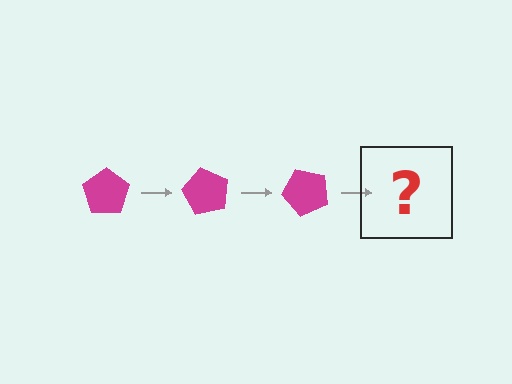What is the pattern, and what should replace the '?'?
The pattern is that the pentagon rotates 60 degrees each step. The '?' should be a magenta pentagon rotated 180 degrees.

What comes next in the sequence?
The next element should be a magenta pentagon rotated 180 degrees.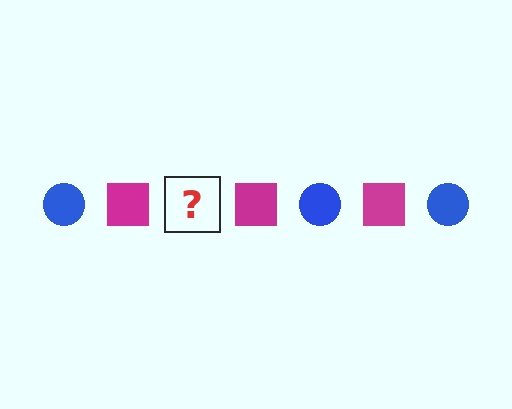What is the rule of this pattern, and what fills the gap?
The rule is that the pattern alternates between blue circle and magenta square. The gap should be filled with a blue circle.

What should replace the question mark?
The question mark should be replaced with a blue circle.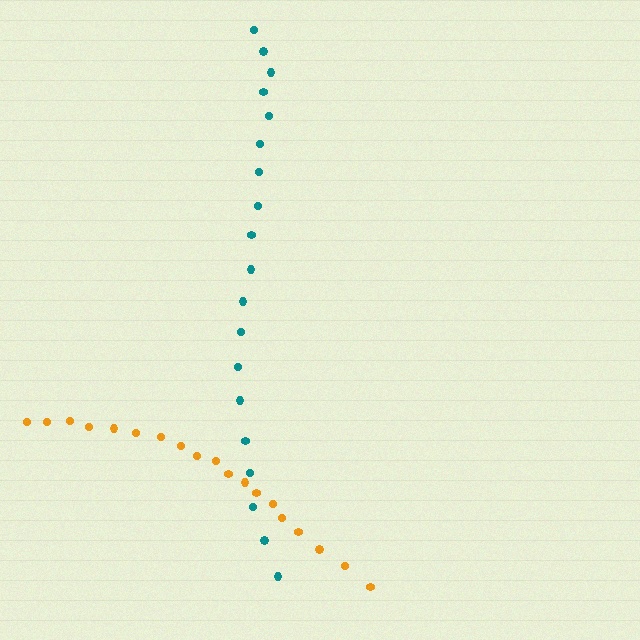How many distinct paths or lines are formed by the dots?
There are 2 distinct paths.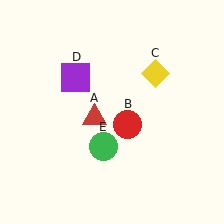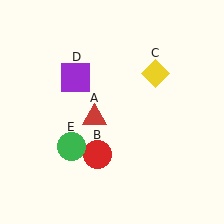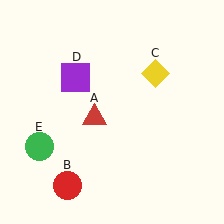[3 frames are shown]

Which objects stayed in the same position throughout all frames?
Red triangle (object A) and yellow diamond (object C) and purple square (object D) remained stationary.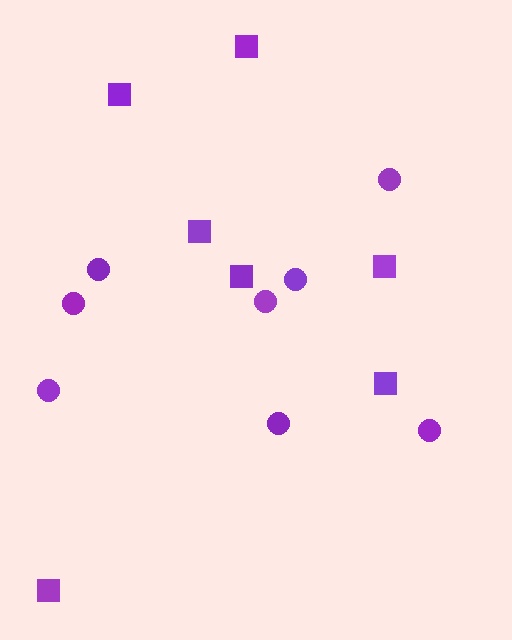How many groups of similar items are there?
There are 2 groups: one group of circles (8) and one group of squares (7).